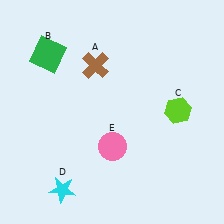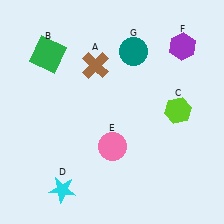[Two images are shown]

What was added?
A purple hexagon (F), a teal circle (G) were added in Image 2.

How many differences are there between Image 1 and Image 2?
There are 2 differences between the two images.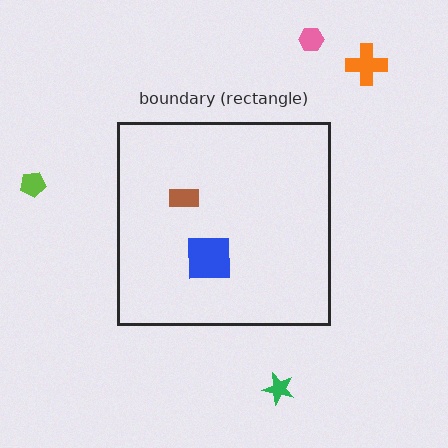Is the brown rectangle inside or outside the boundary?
Inside.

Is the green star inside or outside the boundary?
Outside.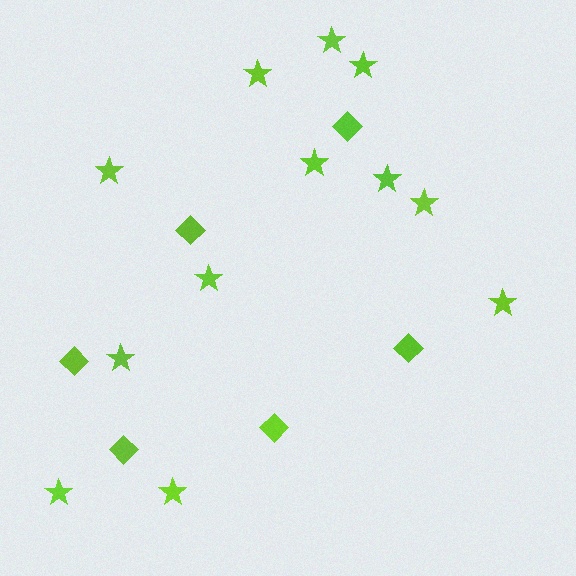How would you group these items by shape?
There are 2 groups: one group of stars (12) and one group of diamonds (6).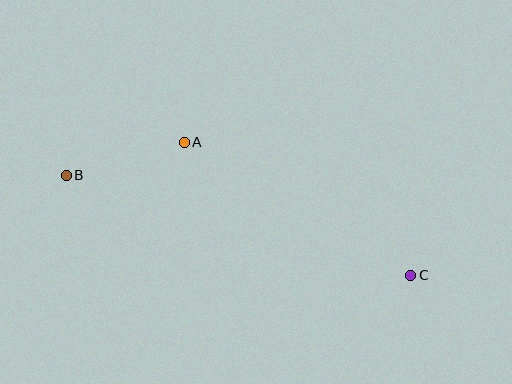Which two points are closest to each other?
Points A and B are closest to each other.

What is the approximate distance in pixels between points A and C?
The distance between A and C is approximately 263 pixels.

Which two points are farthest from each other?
Points B and C are farthest from each other.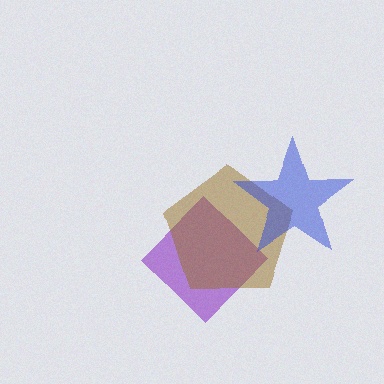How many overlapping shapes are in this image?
There are 3 overlapping shapes in the image.